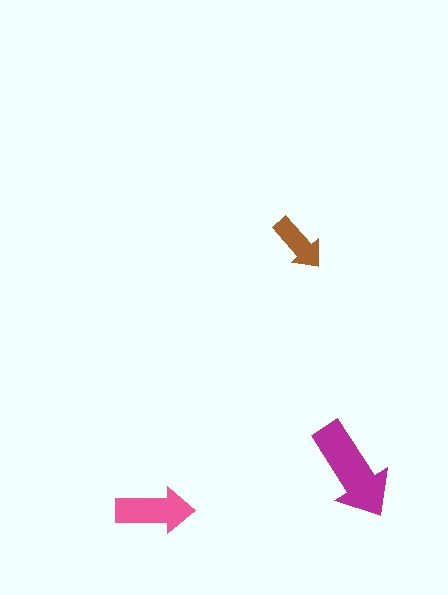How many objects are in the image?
There are 3 objects in the image.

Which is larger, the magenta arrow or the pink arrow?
The magenta one.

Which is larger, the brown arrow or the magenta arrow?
The magenta one.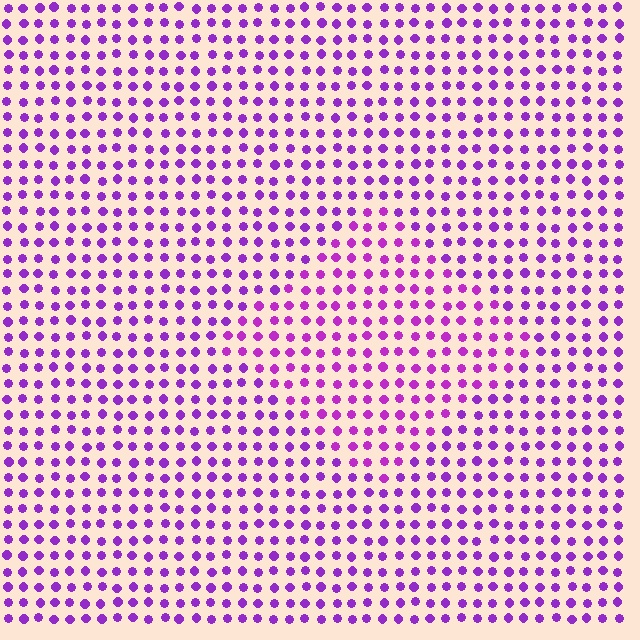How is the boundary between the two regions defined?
The boundary is defined purely by a slight shift in hue (about 17 degrees). Spacing, size, and orientation are identical on both sides.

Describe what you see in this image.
The image is filled with small purple elements in a uniform arrangement. A diamond-shaped region is visible where the elements are tinted to a slightly different hue, forming a subtle color boundary.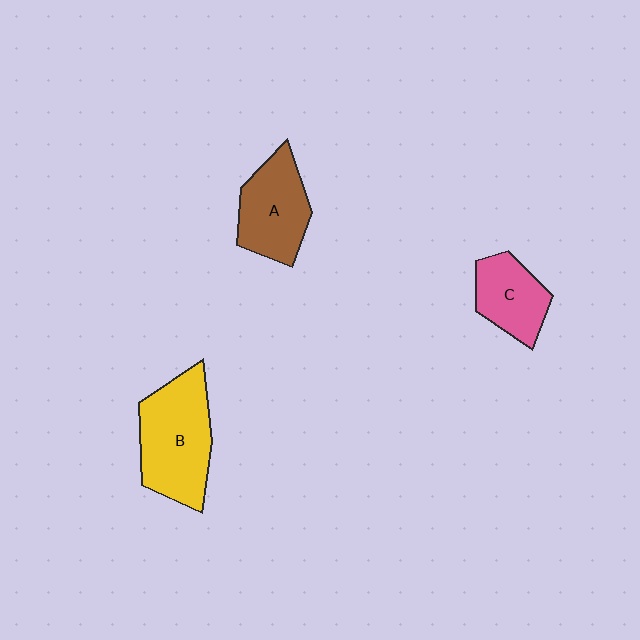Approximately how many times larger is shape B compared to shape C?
Approximately 1.7 times.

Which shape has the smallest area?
Shape C (pink).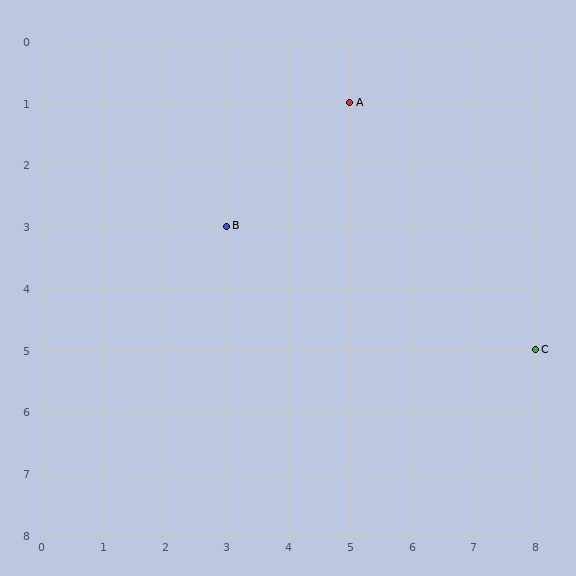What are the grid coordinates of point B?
Point B is at grid coordinates (3, 3).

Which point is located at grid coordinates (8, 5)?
Point C is at (8, 5).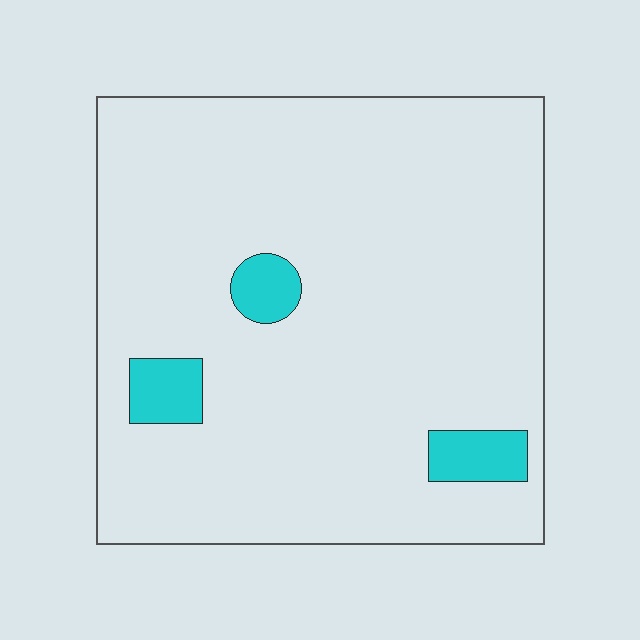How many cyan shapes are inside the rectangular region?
3.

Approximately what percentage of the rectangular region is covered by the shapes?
Approximately 5%.